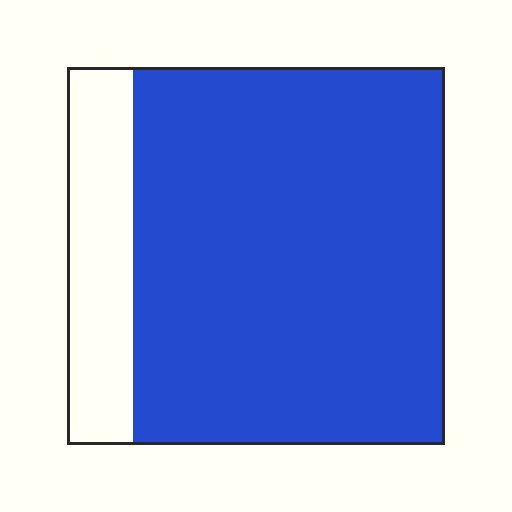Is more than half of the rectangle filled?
Yes.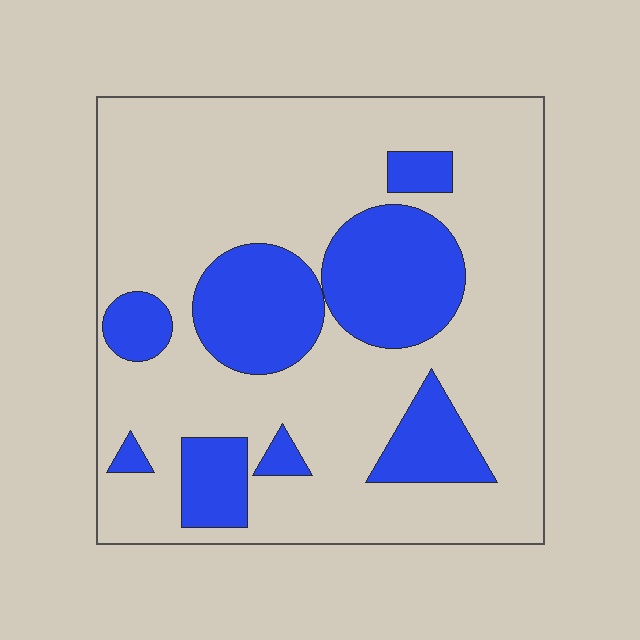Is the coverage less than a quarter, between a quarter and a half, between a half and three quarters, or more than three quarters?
Between a quarter and a half.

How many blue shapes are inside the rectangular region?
8.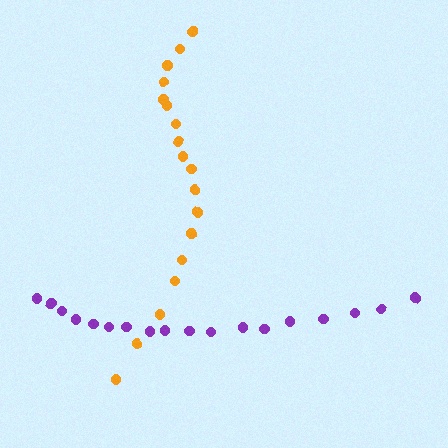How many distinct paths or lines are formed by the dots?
There are 2 distinct paths.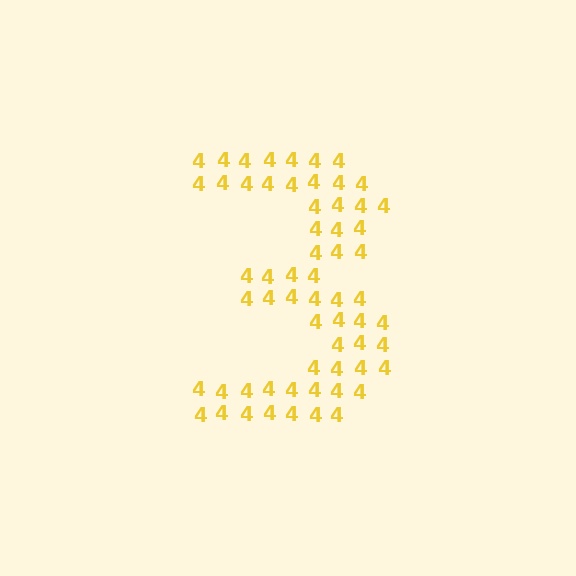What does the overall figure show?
The overall figure shows the digit 3.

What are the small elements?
The small elements are digit 4's.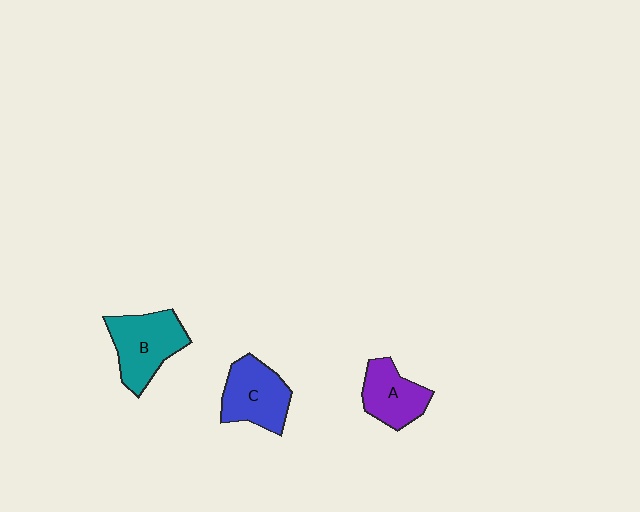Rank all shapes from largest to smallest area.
From largest to smallest: B (teal), C (blue), A (purple).